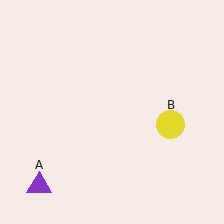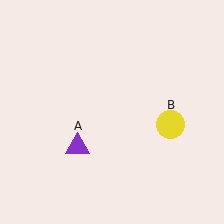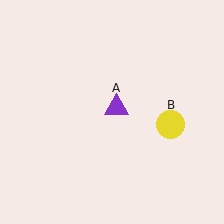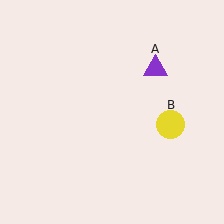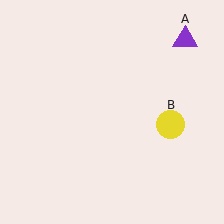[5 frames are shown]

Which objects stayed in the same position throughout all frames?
Yellow circle (object B) remained stationary.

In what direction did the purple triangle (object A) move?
The purple triangle (object A) moved up and to the right.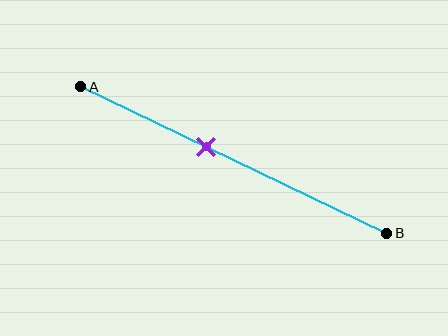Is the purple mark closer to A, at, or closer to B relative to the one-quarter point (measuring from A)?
The purple mark is closer to point B than the one-quarter point of segment AB.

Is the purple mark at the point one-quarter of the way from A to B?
No, the mark is at about 40% from A, not at the 25% one-quarter point.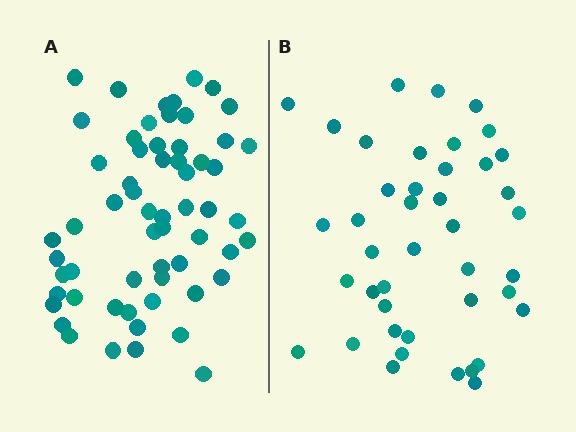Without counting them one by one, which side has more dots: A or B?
Region A (the left region) has more dots.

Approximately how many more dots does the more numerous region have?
Region A has approximately 20 more dots than region B.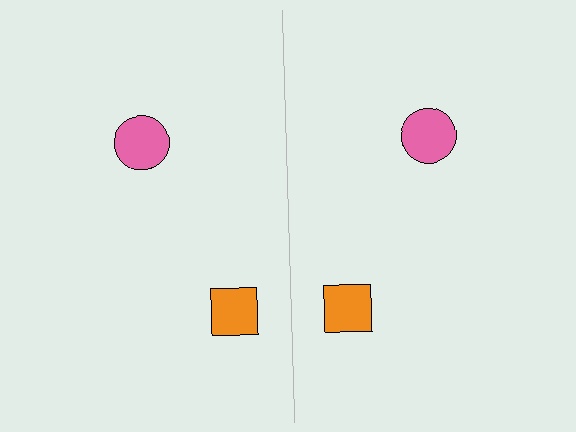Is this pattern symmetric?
Yes, this pattern has bilateral (reflection) symmetry.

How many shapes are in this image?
There are 4 shapes in this image.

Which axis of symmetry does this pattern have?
The pattern has a vertical axis of symmetry running through the center of the image.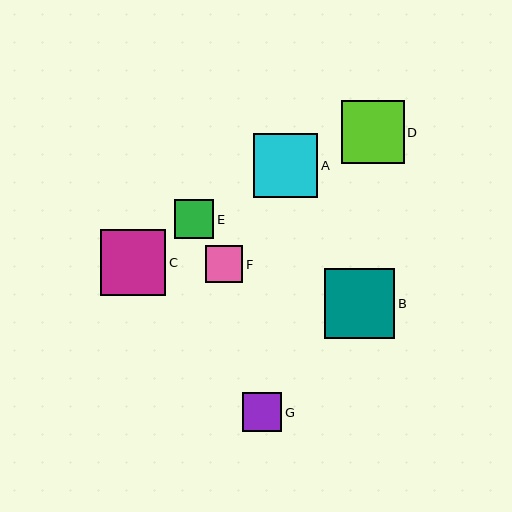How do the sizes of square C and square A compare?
Square C and square A are approximately the same size.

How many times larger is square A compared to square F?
Square A is approximately 1.7 times the size of square F.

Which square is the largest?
Square B is the largest with a size of approximately 70 pixels.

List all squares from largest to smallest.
From largest to smallest: B, C, A, D, E, G, F.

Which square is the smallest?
Square F is the smallest with a size of approximately 37 pixels.